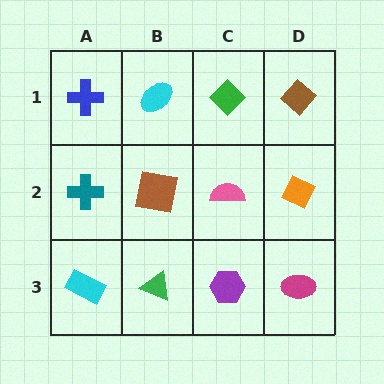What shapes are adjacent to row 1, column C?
A pink semicircle (row 2, column C), a cyan ellipse (row 1, column B), a brown diamond (row 1, column D).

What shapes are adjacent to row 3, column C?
A pink semicircle (row 2, column C), a green triangle (row 3, column B), a magenta ellipse (row 3, column D).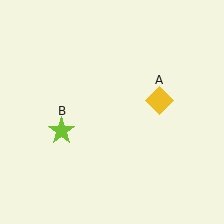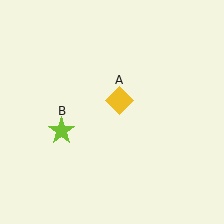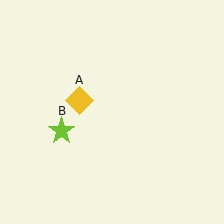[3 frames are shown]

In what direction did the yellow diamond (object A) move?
The yellow diamond (object A) moved left.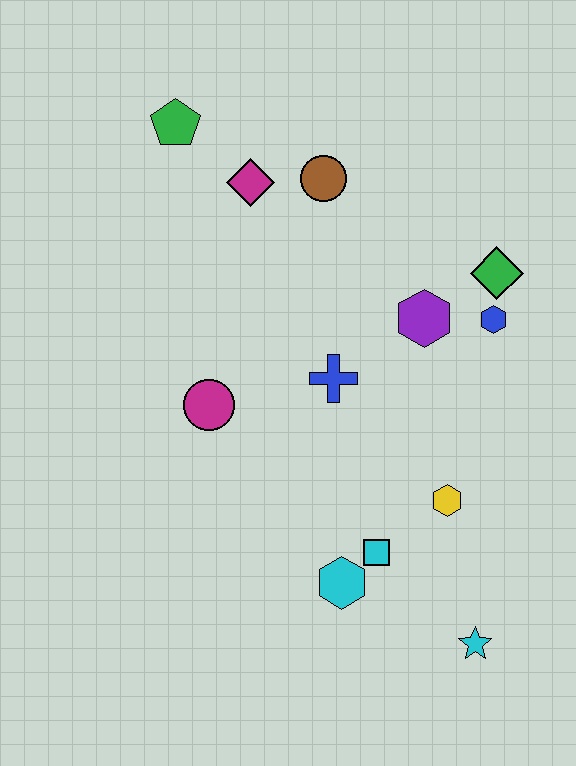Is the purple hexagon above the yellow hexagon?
Yes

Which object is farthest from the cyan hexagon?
The green pentagon is farthest from the cyan hexagon.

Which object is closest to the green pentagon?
The magenta diamond is closest to the green pentagon.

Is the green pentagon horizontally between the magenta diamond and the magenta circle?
No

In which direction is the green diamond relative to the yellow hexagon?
The green diamond is above the yellow hexagon.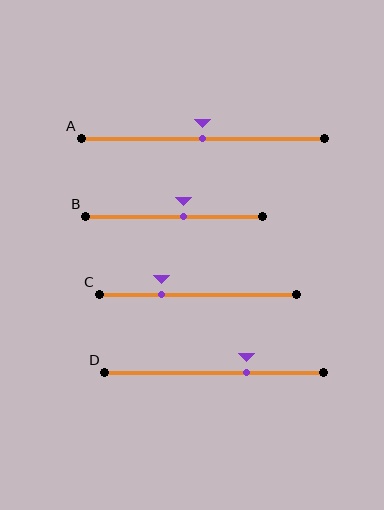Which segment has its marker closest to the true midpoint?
Segment A has its marker closest to the true midpoint.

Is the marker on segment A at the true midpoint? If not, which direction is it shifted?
Yes, the marker on segment A is at the true midpoint.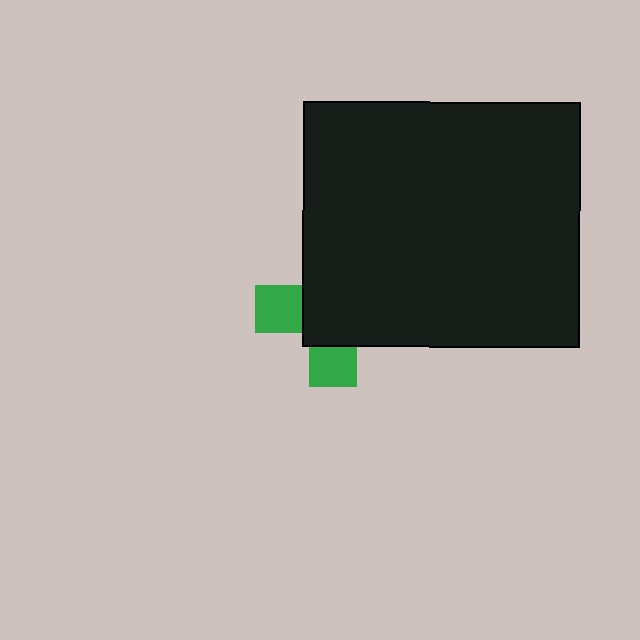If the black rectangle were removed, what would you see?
You would see the complete green cross.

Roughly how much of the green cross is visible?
A small part of it is visible (roughly 33%).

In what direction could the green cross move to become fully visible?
The green cross could move toward the lower-left. That would shift it out from behind the black rectangle entirely.